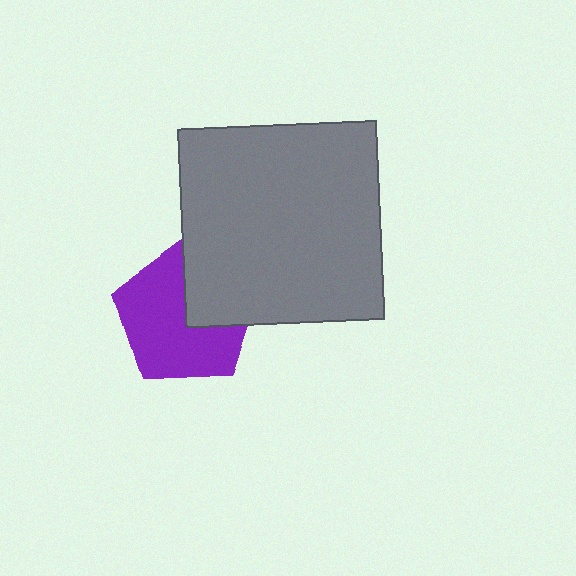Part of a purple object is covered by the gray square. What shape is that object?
It is a pentagon.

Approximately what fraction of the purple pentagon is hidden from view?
Roughly 32% of the purple pentagon is hidden behind the gray square.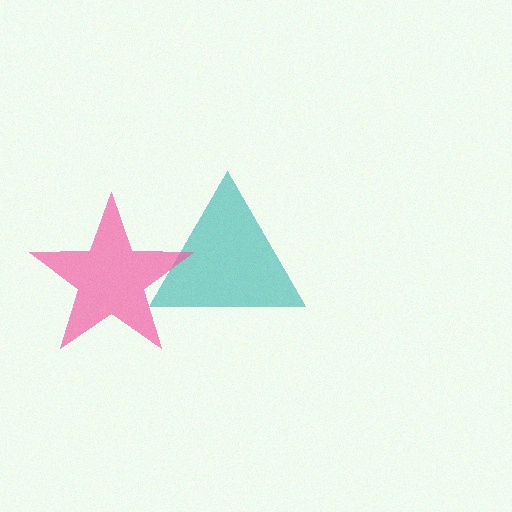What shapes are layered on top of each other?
The layered shapes are: a teal triangle, a pink star.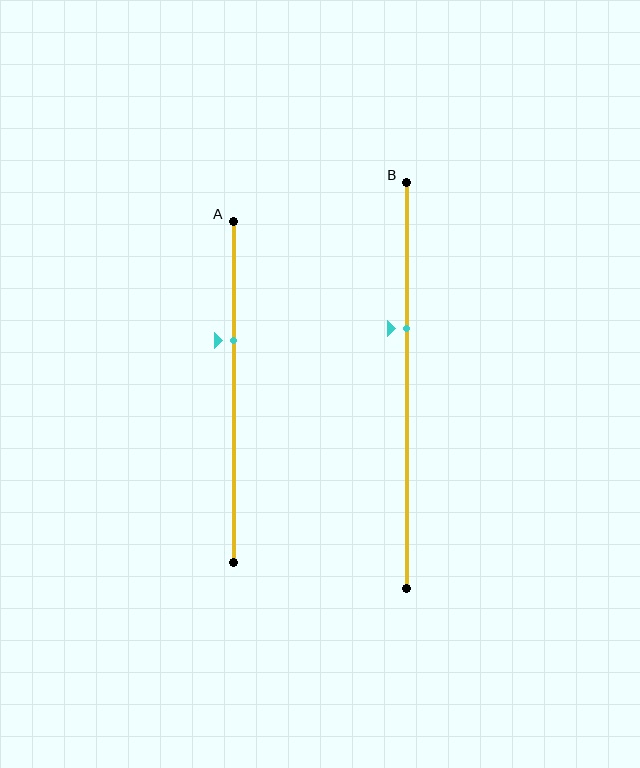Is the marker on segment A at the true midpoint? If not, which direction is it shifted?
No, the marker on segment A is shifted upward by about 15% of the segment length.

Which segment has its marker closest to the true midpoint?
Segment B has its marker closest to the true midpoint.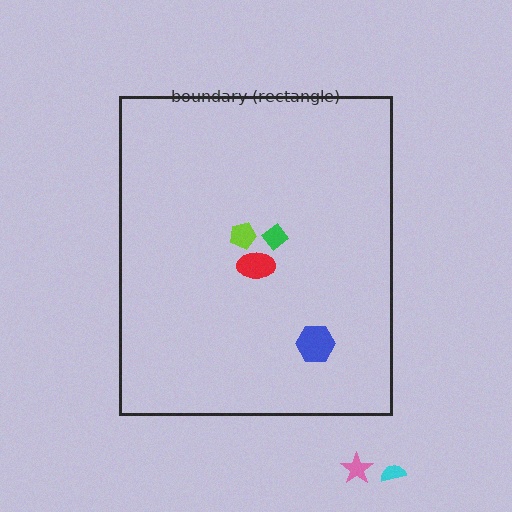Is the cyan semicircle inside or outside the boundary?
Outside.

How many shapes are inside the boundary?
4 inside, 2 outside.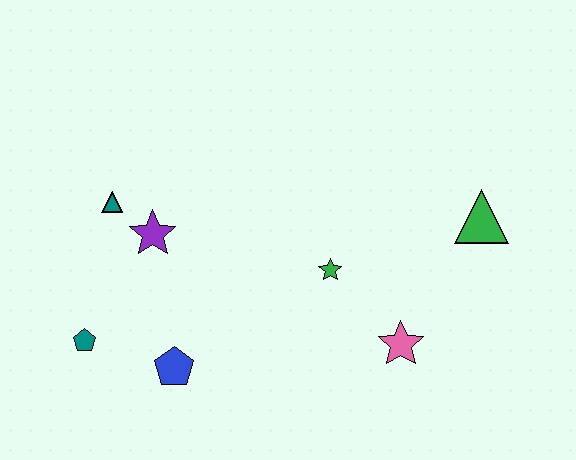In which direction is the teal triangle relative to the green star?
The teal triangle is to the left of the green star.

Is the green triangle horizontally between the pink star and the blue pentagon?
No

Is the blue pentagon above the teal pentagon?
No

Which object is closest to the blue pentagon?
The teal pentagon is closest to the blue pentagon.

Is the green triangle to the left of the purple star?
No